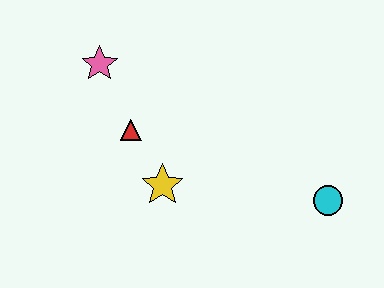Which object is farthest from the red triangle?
The cyan circle is farthest from the red triangle.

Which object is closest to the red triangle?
The yellow star is closest to the red triangle.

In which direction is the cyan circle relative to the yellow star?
The cyan circle is to the right of the yellow star.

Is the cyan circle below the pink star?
Yes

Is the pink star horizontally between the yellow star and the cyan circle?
No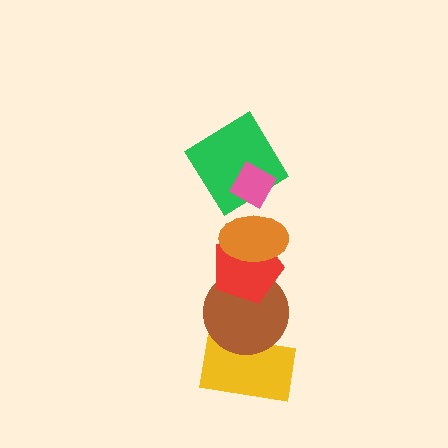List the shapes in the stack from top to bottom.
From top to bottom: the pink diamond, the green diamond, the orange ellipse, the red pentagon, the brown circle, the yellow rectangle.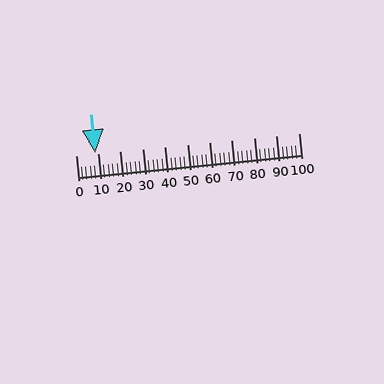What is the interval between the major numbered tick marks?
The major tick marks are spaced 10 units apart.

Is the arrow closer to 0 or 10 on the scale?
The arrow is closer to 10.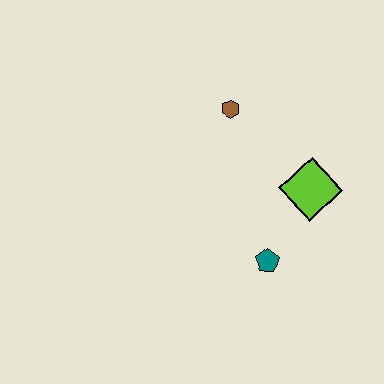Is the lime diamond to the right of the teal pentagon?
Yes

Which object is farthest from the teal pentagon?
The brown hexagon is farthest from the teal pentagon.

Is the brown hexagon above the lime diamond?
Yes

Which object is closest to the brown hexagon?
The lime diamond is closest to the brown hexagon.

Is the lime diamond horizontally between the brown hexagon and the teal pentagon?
No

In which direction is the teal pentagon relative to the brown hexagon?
The teal pentagon is below the brown hexagon.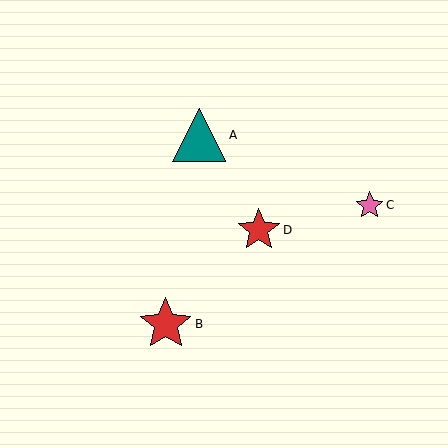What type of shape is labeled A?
Shape A is a teal triangle.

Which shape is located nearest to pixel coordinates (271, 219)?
The red star (labeled D) at (259, 230) is nearest to that location.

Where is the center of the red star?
The center of the red star is at (166, 324).